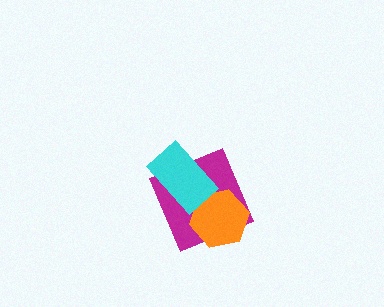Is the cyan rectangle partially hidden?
No, no other shape covers it.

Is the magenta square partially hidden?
Yes, it is partially covered by another shape.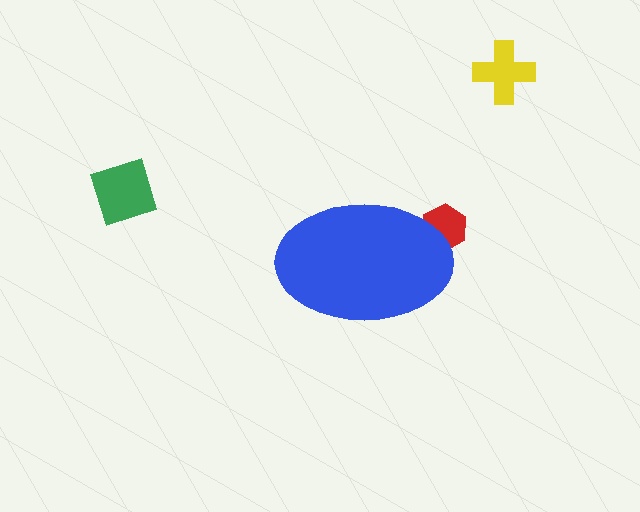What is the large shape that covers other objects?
A blue ellipse.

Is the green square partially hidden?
No, the green square is fully visible.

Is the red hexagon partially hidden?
Yes, the red hexagon is partially hidden behind the blue ellipse.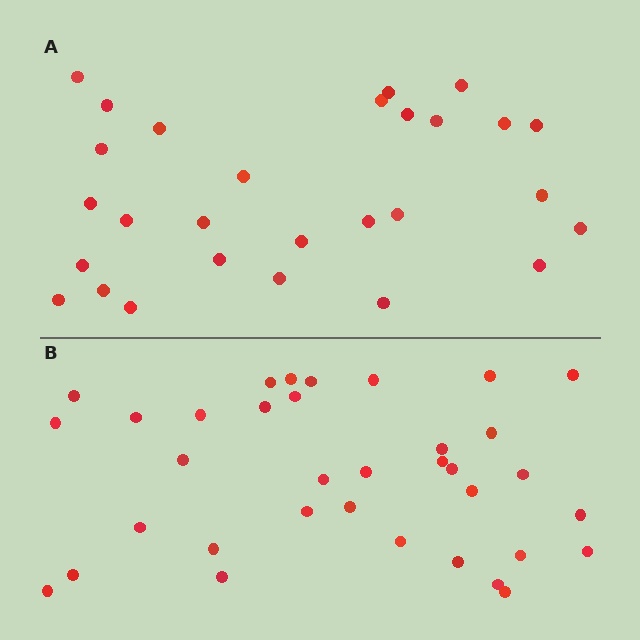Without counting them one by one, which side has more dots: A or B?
Region B (the bottom region) has more dots.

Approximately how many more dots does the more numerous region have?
Region B has roughly 8 or so more dots than region A.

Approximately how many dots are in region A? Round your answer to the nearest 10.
About 30 dots. (The exact count is 28, which rounds to 30.)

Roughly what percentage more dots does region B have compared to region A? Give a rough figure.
About 25% more.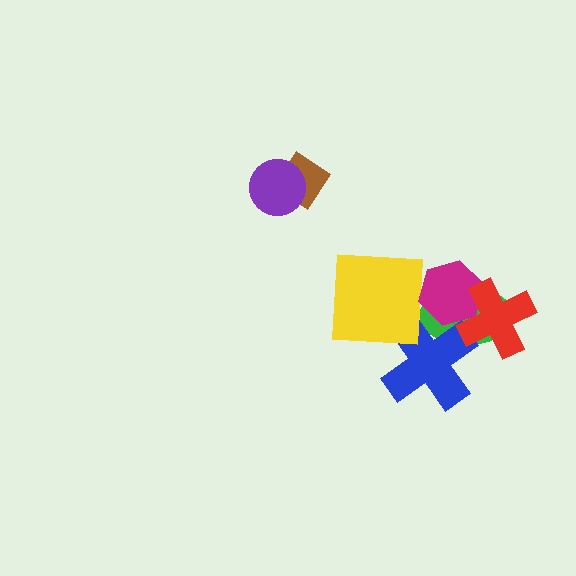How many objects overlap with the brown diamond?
1 object overlaps with the brown diamond.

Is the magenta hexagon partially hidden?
Yes, it is partially covered by another shape.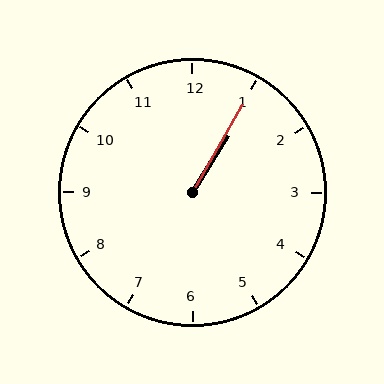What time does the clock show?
1:05.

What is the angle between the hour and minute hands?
Approximately 2 degrees.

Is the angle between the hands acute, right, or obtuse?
It is acute.